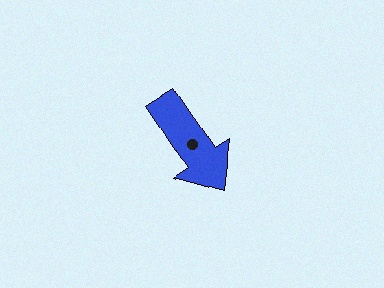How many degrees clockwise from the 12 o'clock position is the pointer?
Approximately 147 degrees.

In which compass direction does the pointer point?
Southeast.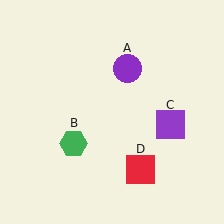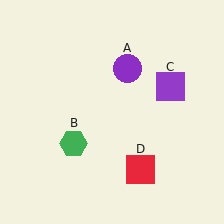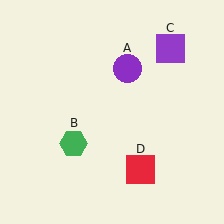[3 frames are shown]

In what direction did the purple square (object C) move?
The purple square (object C) moved up.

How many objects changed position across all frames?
1 object changed position: purple square (object C).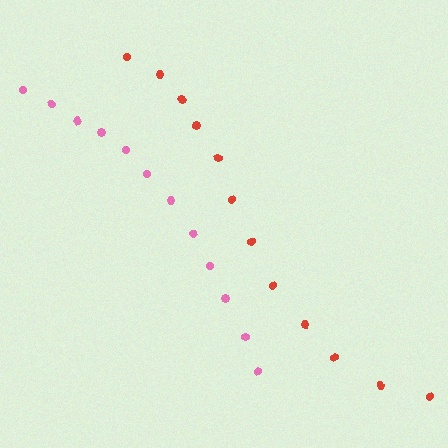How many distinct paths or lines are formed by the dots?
There are 2 distinct paths.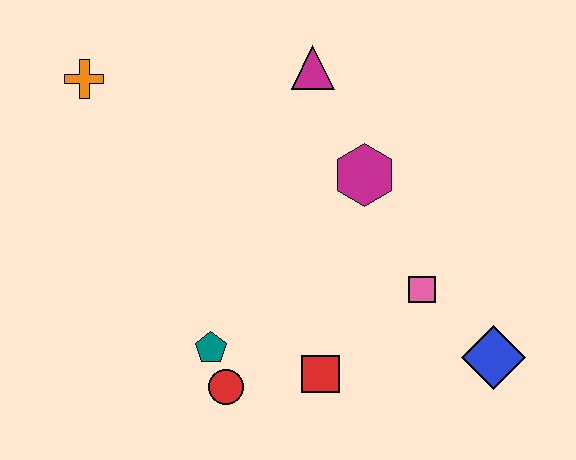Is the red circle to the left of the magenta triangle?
Yes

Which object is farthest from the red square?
The orange cross is farthest from the red square.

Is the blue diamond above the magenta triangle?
No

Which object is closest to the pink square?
The blue diamond is closest to the pink square.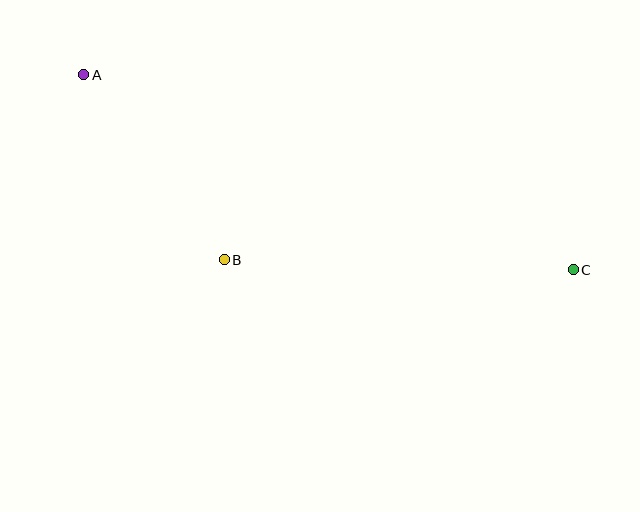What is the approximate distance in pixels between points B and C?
The distance between B and C is approximately 349 pixels.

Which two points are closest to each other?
Points A and B are closest to each other.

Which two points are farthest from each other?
Points A and C are farthest from each other.